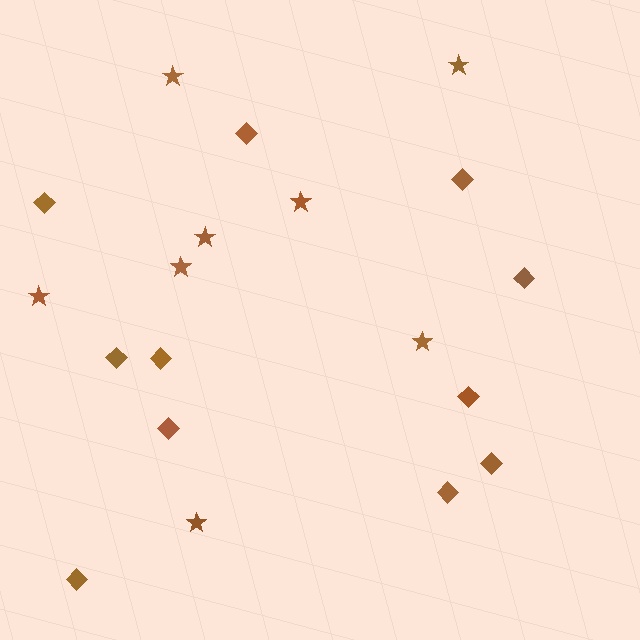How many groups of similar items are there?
There are 2 groups: one group of diamonds (11) and one group of stars (8).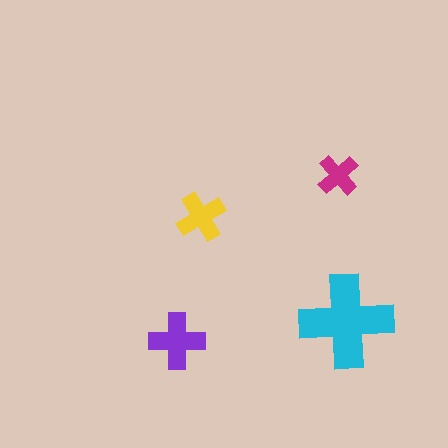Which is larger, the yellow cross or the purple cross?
The purple one.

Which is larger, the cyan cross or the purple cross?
The cyan one.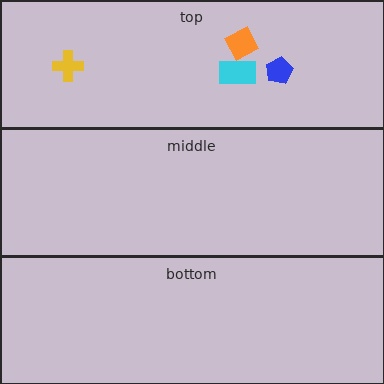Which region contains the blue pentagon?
The top region.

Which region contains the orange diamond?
The top region.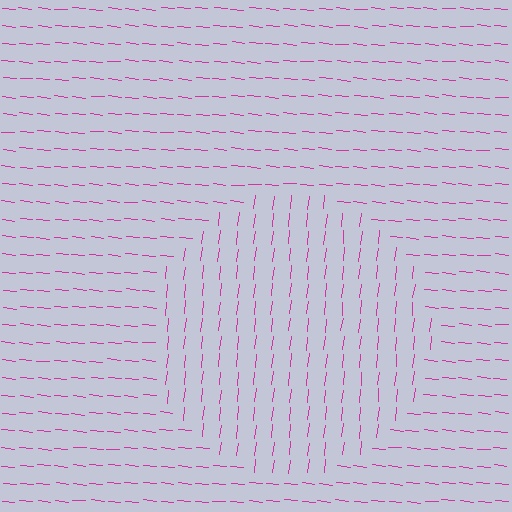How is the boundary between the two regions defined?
The boundary is defined purely by a change in line orientation (approximately 89 degrees difference). All lines are the same color and thickness.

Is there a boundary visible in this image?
Yes, there is a texture boundary formed by a change in line orientation.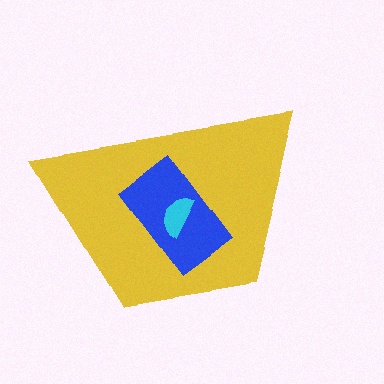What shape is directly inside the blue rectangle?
The cyan semicircle.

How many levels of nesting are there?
3.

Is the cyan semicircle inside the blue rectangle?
Yes.